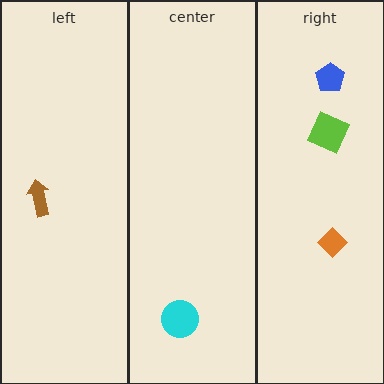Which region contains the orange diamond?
The right region.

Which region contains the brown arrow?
The left region.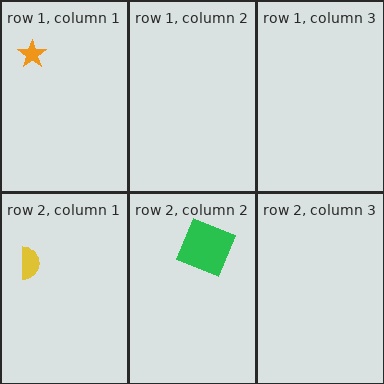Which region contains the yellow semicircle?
The row 2, column 1 region.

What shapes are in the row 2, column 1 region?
The yellow semicircle.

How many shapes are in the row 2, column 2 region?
1.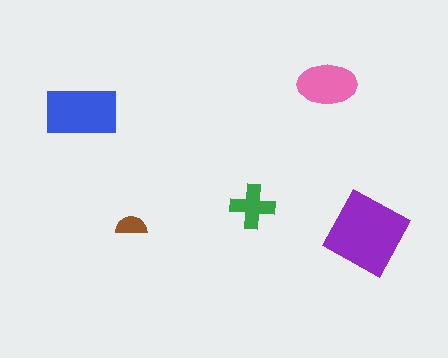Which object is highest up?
The pink ellipse is topmost.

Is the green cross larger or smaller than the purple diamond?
Smaller.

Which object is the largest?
The purple diamond.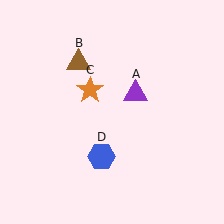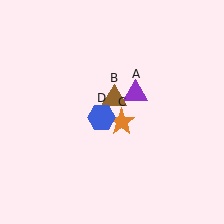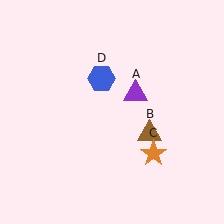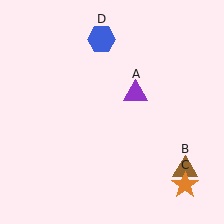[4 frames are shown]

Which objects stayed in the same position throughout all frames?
Purple triangle (object A) remained stationary.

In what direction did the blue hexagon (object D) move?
The blue hexagon (object D) moved up.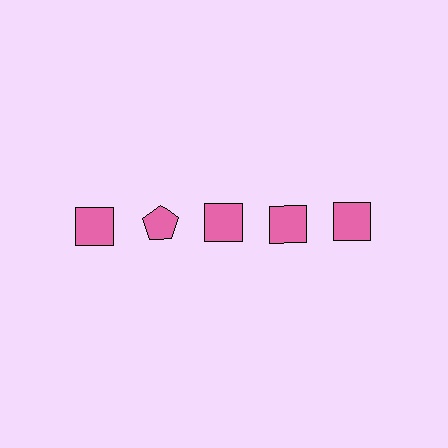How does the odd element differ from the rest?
It has a different shape: pentagon instead of square.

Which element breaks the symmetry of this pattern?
The pink pentagon in the top row, second from left column breaks the symmetry. All other shapes are pink squares.